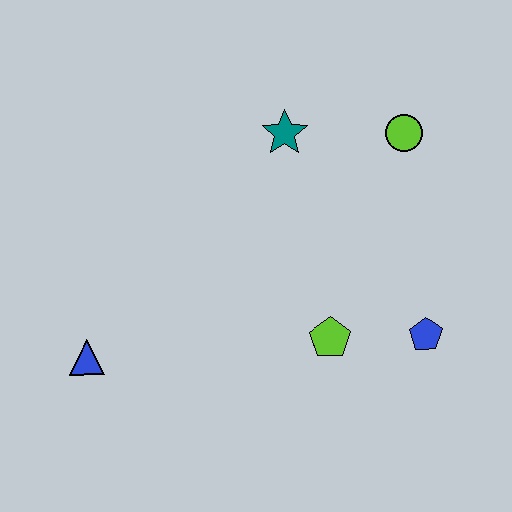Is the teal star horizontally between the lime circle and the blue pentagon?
No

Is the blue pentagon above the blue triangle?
Yes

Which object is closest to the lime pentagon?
The blue pentagon is closest to the lime pentagon.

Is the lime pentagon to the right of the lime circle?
No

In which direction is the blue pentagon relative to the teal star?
The blue pentagon is below the teal star.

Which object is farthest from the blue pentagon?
The blue triangle is farthest from the blue pentagon.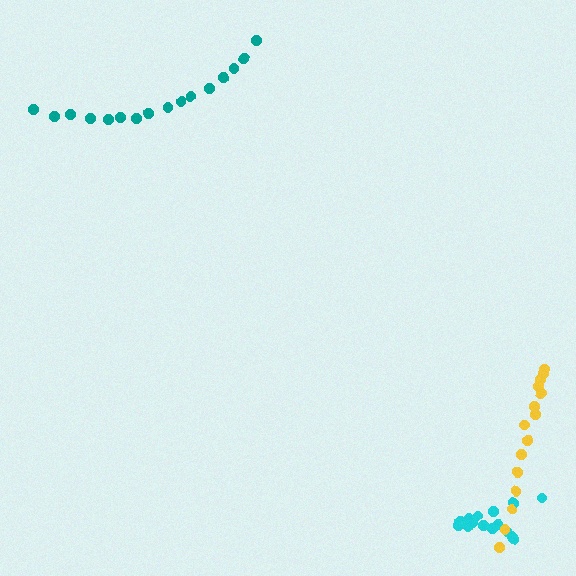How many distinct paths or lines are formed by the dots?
There are 3 distinct paths.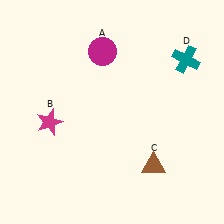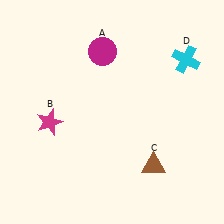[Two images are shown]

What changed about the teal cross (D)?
In Image 1, D is teal. In Image 2, it changed to cyan.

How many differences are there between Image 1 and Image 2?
There is 1 difference between the two images.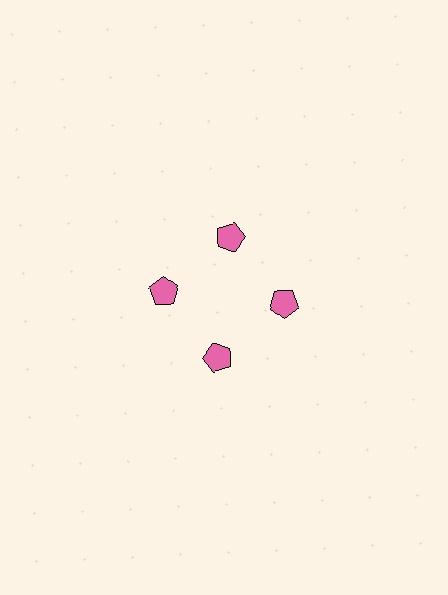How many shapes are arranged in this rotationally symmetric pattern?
There are 4 shapes, arranged in 4 groups of 1.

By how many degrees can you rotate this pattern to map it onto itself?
The pattern maps onto itself every 90 degrees of rotation.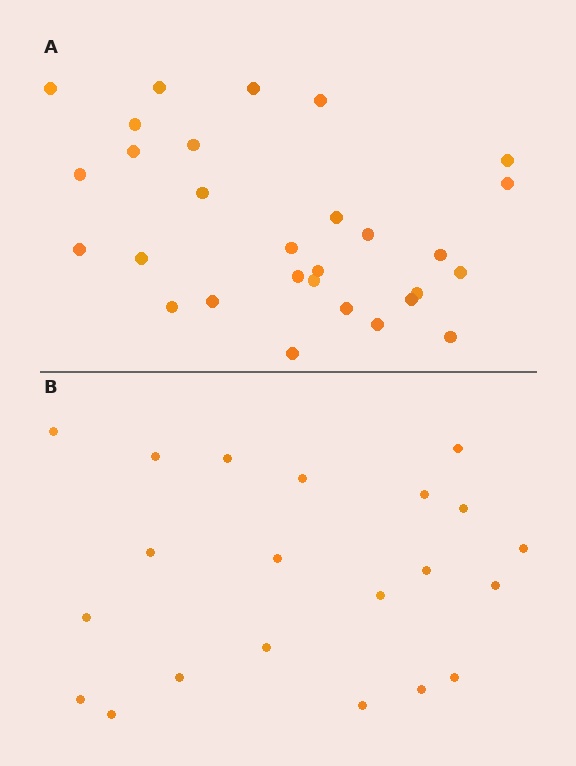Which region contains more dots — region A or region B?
Region A (the top region) has more dots.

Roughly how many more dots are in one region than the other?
Region A has roughly 8 or so more dots than region B.